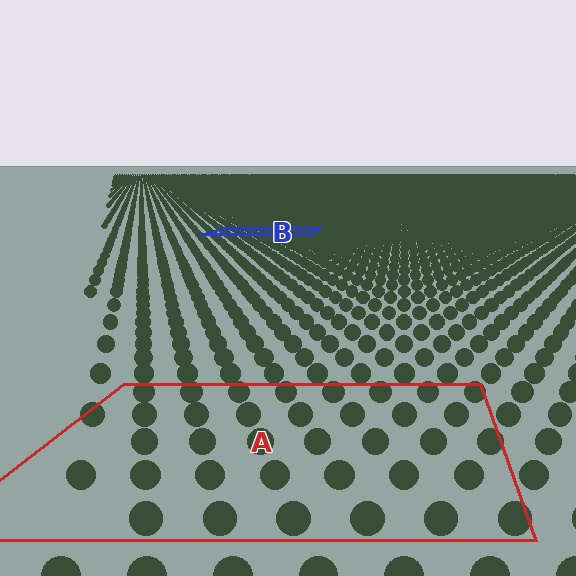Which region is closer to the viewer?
Region A is closer. The texture elements there are larger and more spread out.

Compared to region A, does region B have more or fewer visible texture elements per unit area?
Region B has more texture elements per unit area — they are packed more densely because it is farther away.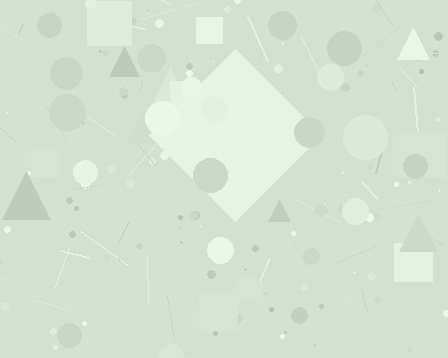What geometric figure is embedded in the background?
A diamond is embedded in the background.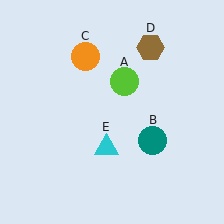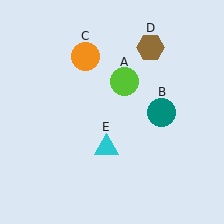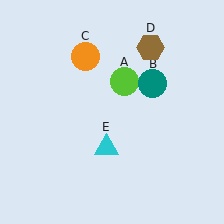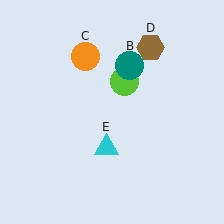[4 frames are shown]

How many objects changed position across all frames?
1 object changed position: teal circle (object B).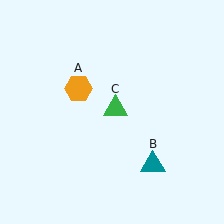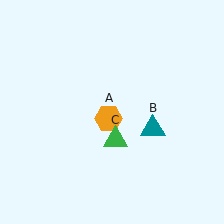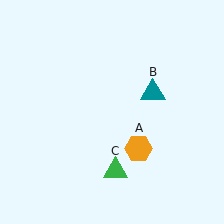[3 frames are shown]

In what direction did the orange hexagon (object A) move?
The orange hexagon (object A) moved down and to the right.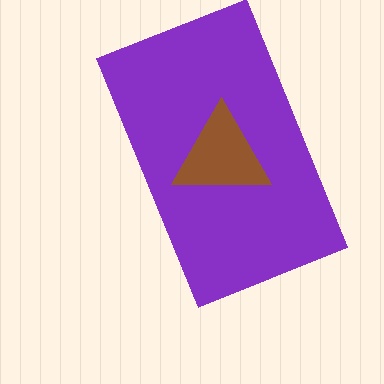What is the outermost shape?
The purple rectangle.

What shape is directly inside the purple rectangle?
The brown triangle.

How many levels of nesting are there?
2.